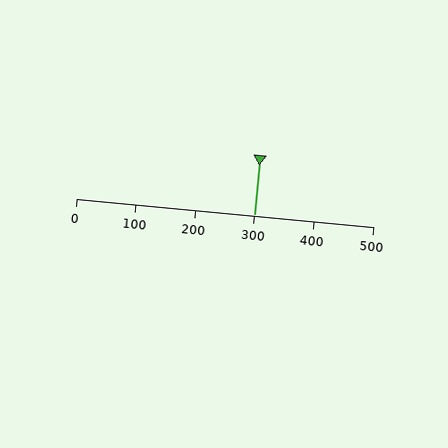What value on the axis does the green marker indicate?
The marker indicates approximately 300.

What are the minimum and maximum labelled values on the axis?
The axis runs from 0 to 500.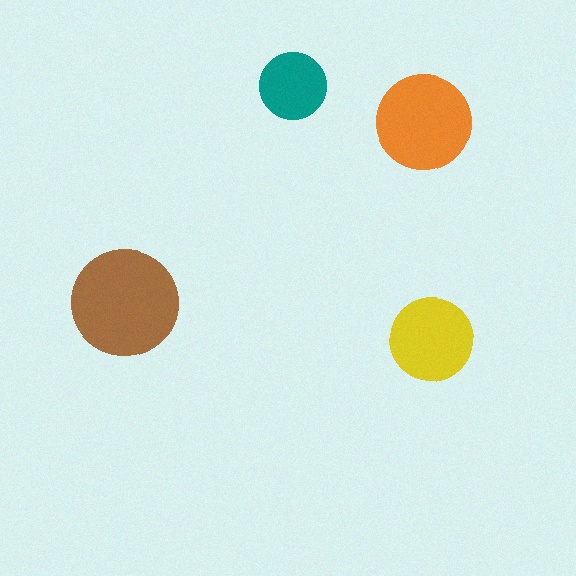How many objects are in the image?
There are 4 objects in the image.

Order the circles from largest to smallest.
the brown one, the orange one, the yellow one, the teal one.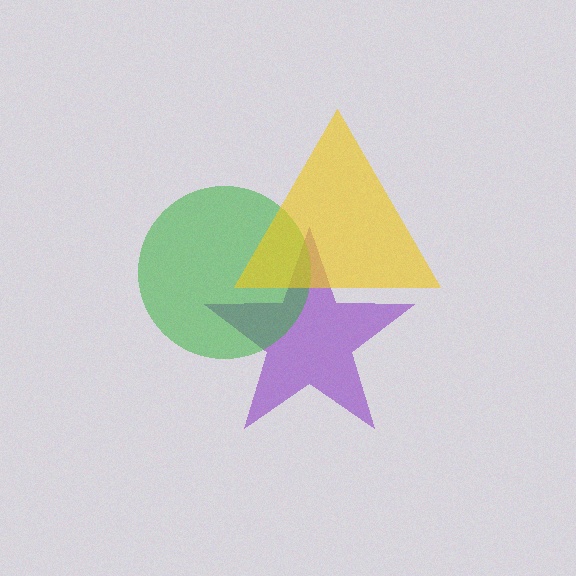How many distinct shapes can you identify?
There are 3 distinct shapes: a purple star, a green circle, a yellow triangle.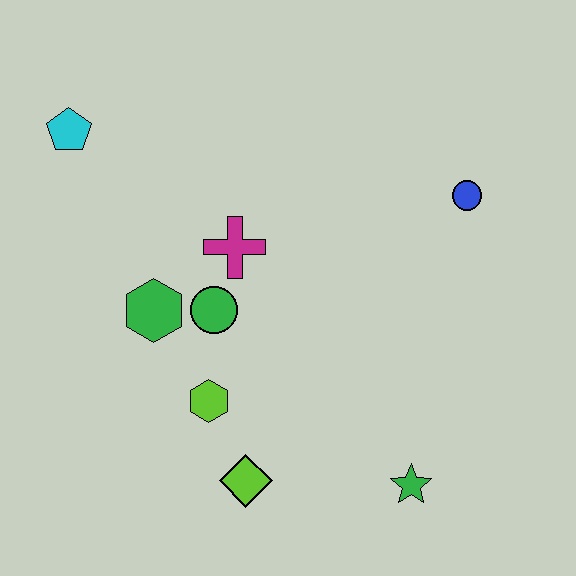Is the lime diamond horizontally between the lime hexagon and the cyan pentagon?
No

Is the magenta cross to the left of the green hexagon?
No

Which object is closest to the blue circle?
The magenta cross is closest to the blue circle.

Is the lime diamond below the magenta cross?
Yes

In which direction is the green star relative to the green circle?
The green star is to the right of the green circle.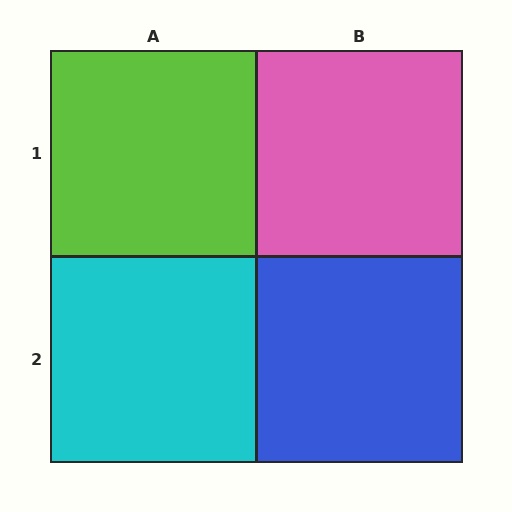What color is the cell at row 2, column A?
Cyan.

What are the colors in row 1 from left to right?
Lime, pink.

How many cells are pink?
1 cell is pink.